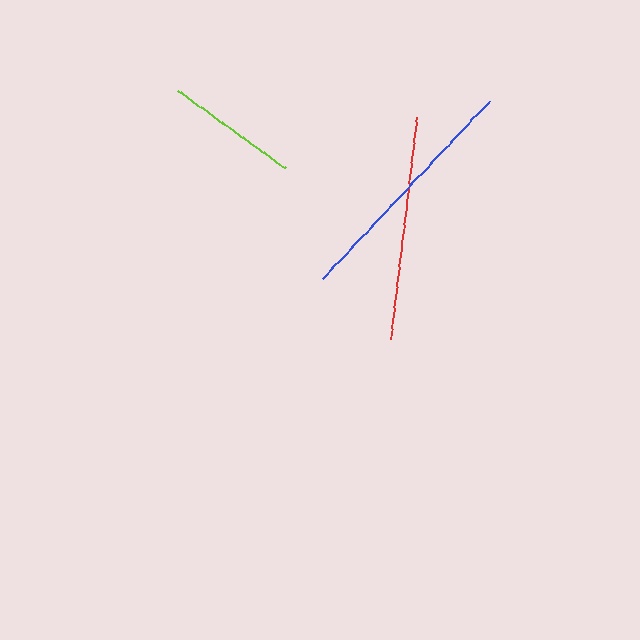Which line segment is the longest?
The blue line is the longest at approximately 244 pixels.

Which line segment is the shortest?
The lime line is the shortest at approximately 133 pixels.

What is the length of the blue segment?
The blue segment is approximately 244 pixels long.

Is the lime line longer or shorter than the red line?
The red line is longer than the lime line.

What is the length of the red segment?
The red segment is approximately 223 pixels long.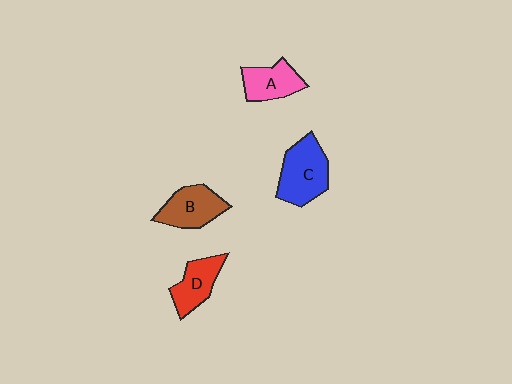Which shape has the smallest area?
Shape D (red).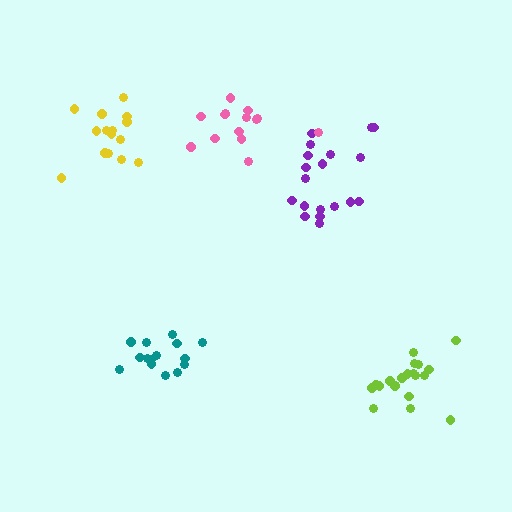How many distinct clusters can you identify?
There are 5 distinct clusters.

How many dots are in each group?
Group 1: 15 dots, Group 2: 20 dots, Group 3: 19 dots, Group 4: 15 dots, Group 5: 14 dots (83 total).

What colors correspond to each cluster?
The clusters are colored: teal, lime, purple, yellow, pink.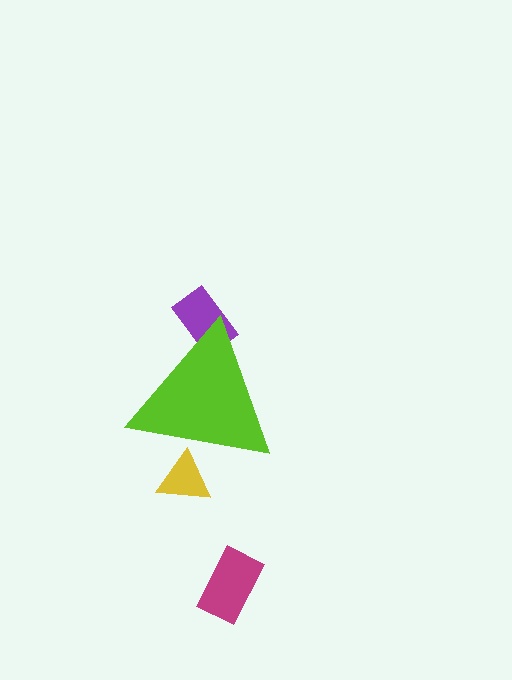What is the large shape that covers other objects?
A lime triangle.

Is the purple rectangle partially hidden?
Yes, the purple rectangle is partially hidden behind the lime triangle.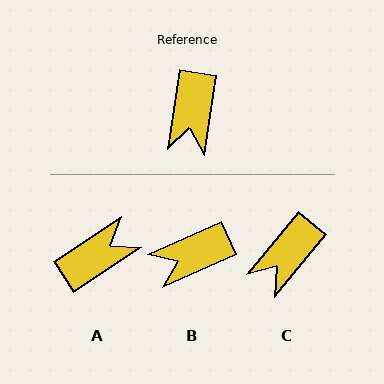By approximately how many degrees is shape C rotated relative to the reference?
Approximately 31 degrees clockwise.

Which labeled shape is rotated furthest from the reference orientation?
A, about 132 degrees away.